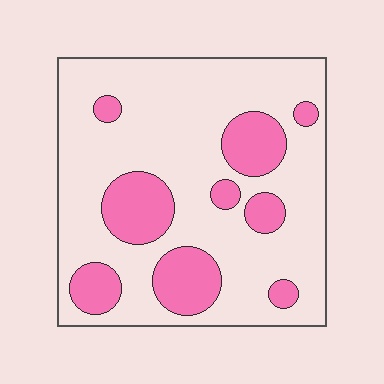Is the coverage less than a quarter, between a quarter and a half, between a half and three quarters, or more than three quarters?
Less than a quarter.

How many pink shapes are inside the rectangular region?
9.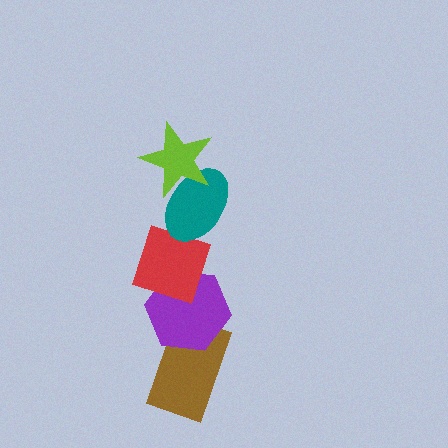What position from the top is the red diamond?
The red diamond is 3rd from the top.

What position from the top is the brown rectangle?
The brown rectangle is 5th from the top.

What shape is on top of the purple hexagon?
The red diamond is on top of the purple hexagon.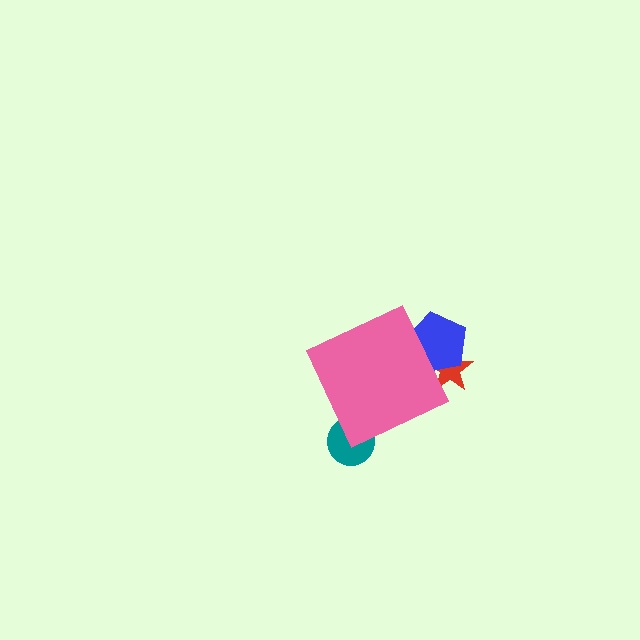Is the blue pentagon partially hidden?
Yes, the blue pentagon is partially hidden behind the pink diamond.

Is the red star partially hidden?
Yes, the red star is partially hidden behind the pink diamond.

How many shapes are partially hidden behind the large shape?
3 shapes are partially hidden.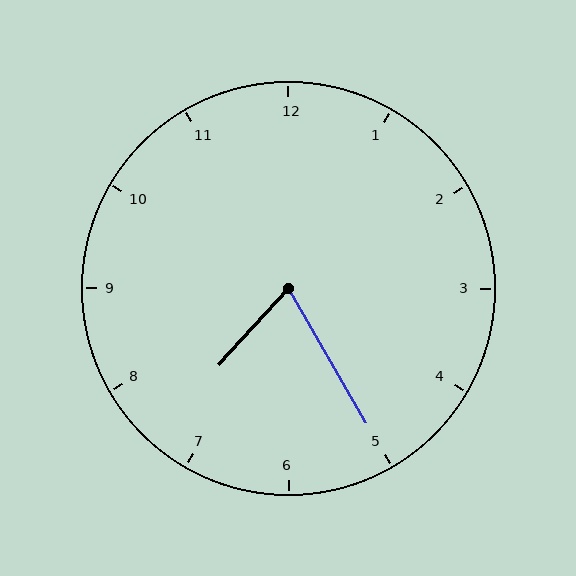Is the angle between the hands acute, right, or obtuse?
It is acute.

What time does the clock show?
7:25.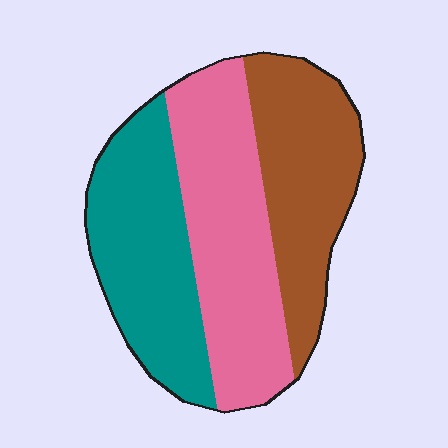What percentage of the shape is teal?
Teal covers about 30% of the shape.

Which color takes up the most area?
Pink, at roughly 35%.